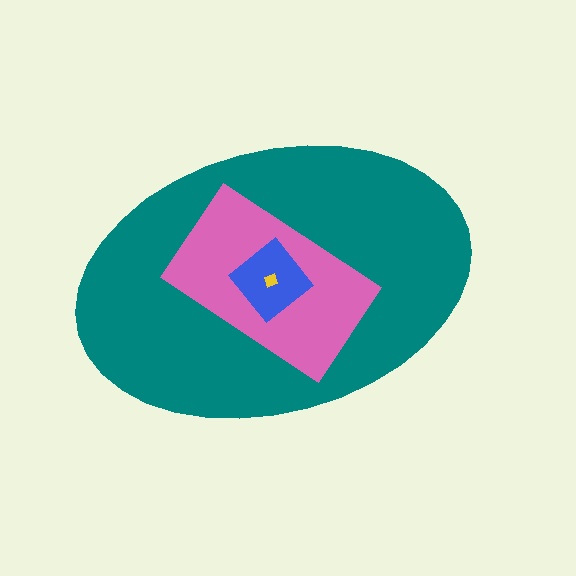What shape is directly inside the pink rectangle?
The blue diamond.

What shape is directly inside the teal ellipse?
The pink rectangle.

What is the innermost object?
The yellow diamond.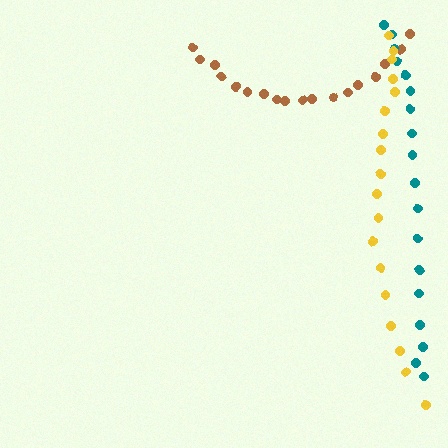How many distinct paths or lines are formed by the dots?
There are 3 distinct paths.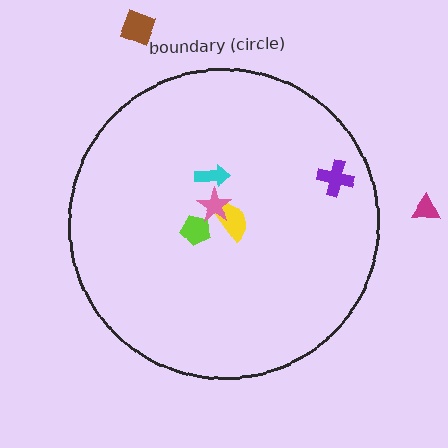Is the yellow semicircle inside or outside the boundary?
Inside.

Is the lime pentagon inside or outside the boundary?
Inside.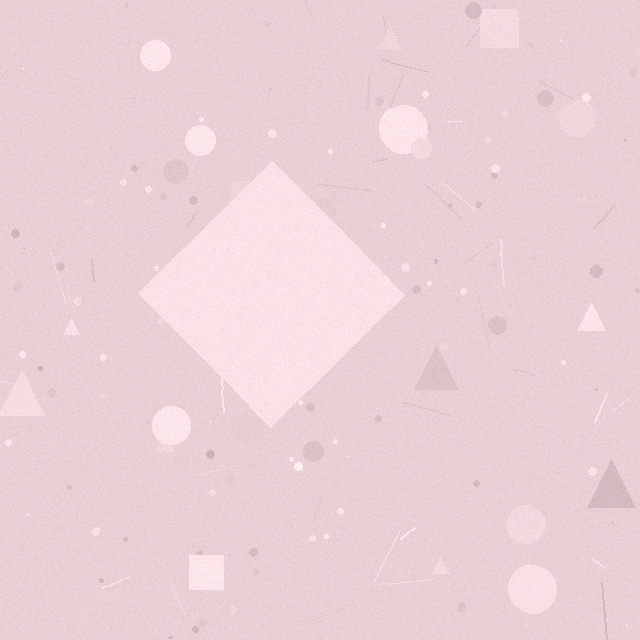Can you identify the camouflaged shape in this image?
The camouflaged shape is a diamond.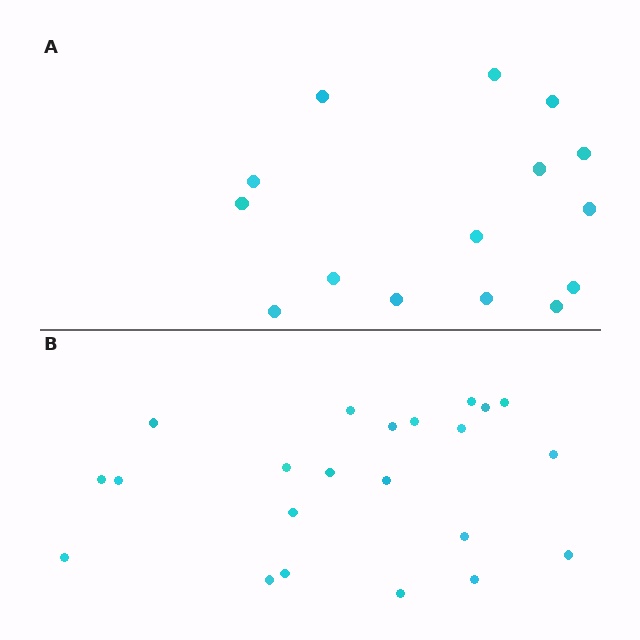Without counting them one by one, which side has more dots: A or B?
Region B (the bottom region) has more dots.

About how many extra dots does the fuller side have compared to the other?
Region B has roughly 8 or so more dots than region A.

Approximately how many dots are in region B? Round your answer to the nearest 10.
About 20 dots. (The exact count is 22, which rounds to 20.)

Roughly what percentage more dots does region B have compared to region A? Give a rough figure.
About 45% more.